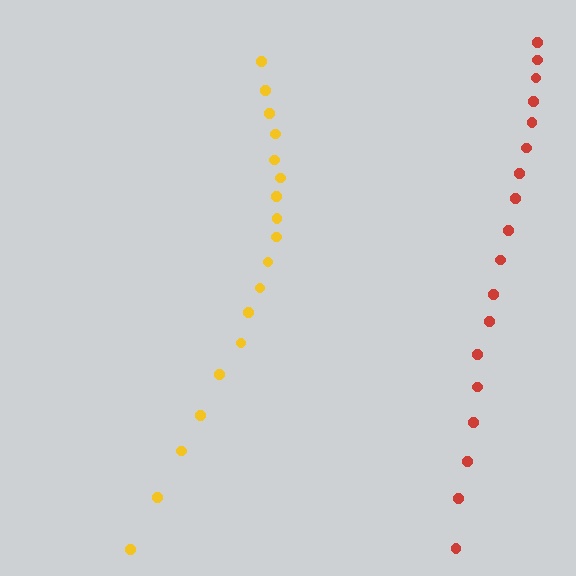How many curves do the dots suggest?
There are 2 distinct paths.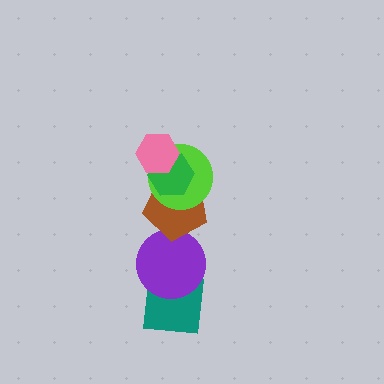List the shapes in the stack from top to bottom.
From top to bottom: the pink hexagon, the green hexagon, the lime circle, the brown pentagon, the purple circle, the teal square.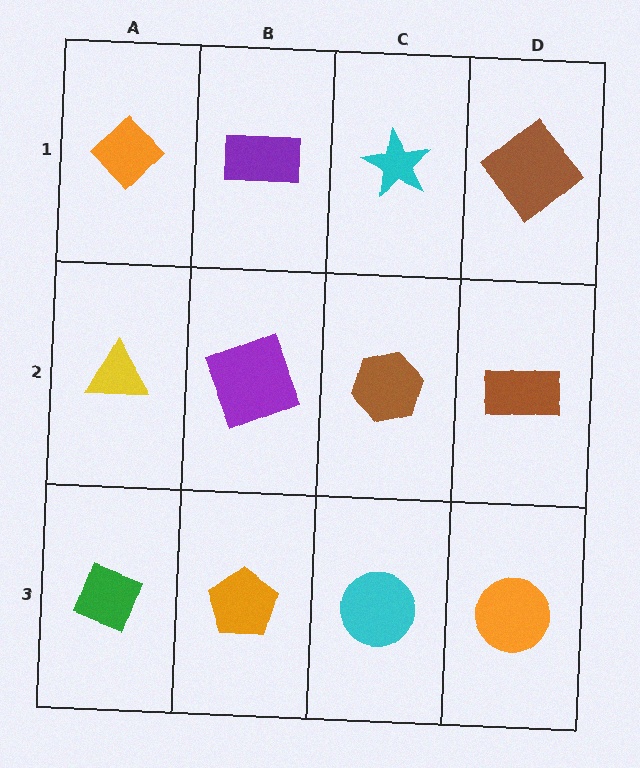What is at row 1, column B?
A purple rectangle.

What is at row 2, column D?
A brown rectangle.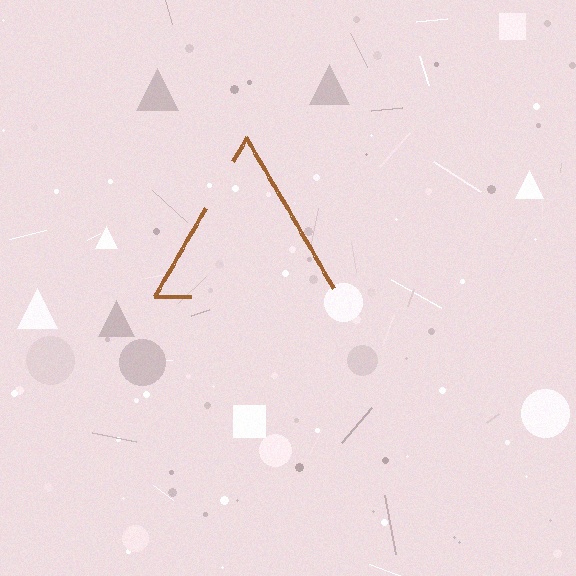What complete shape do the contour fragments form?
The contour fragments form a triangle.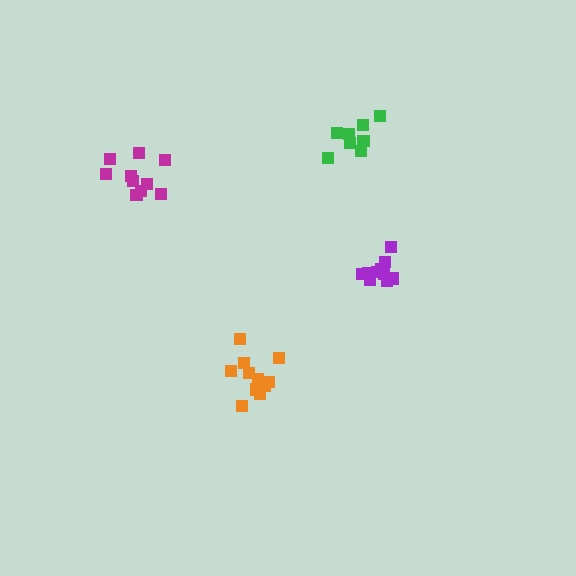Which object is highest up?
The green cluster is topmost.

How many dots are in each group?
Group 1: 10 dots, Group 2: 11 dots, Group 3: 11 dots, Group 4: 8 dots (40 total).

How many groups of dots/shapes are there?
There are 4 groups.